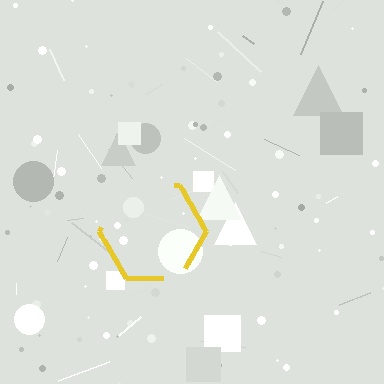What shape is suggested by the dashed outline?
The dashed outline suggests a hexagon.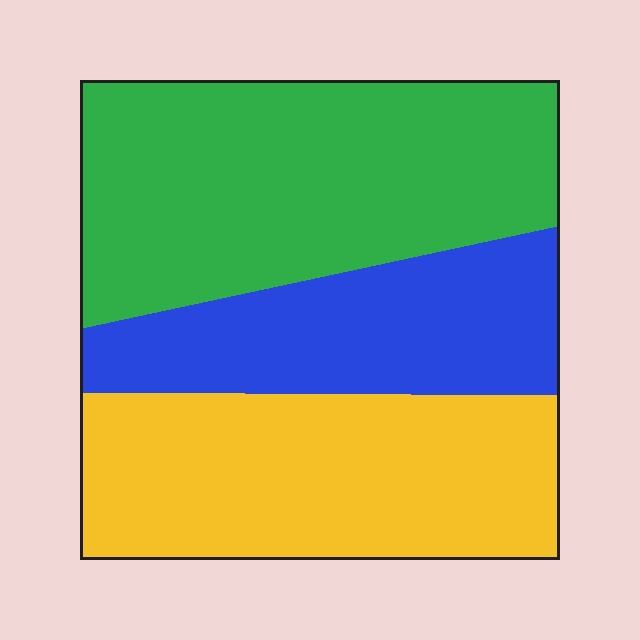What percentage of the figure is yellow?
Yellow covers roughly 35% of the figure.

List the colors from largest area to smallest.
From largest to smallest: green, yellow, blue.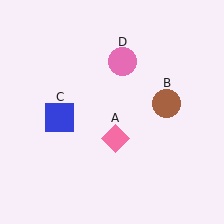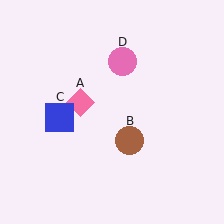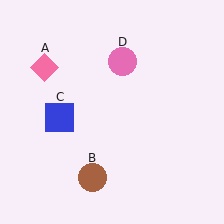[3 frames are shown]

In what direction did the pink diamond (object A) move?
The pink diamond (object A) moved up and to the left.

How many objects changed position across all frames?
2 objects changed position: pink diamond (object A), brown circle (object B).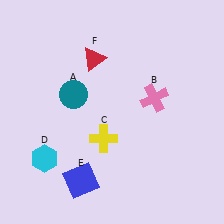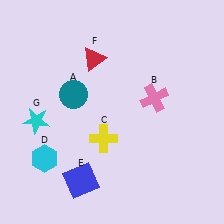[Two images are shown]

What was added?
A cyan star (G) was added in Image 2.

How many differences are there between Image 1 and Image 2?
There is 1 difference between the two images.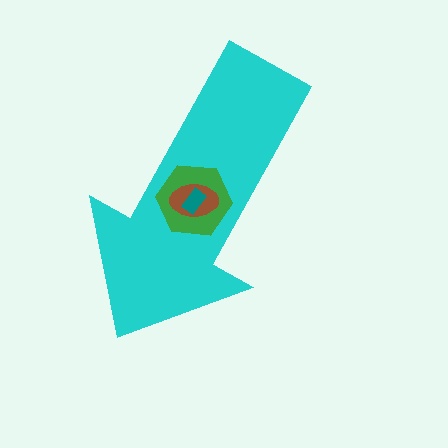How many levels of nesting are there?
4.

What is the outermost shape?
The cyan arrow.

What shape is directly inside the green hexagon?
The brown ellipse.